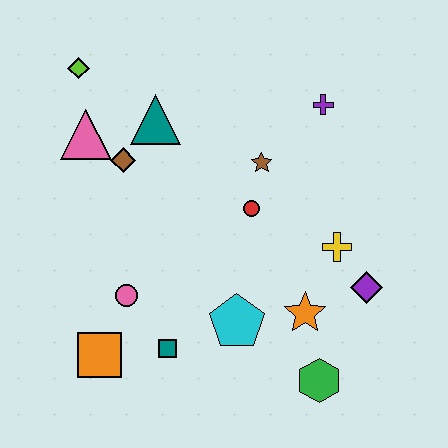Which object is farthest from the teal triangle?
The green hexagon is farthest from the teal triangle.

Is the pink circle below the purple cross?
Yes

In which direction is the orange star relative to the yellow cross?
The orange star is below the yellow cross.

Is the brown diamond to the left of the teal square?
Yes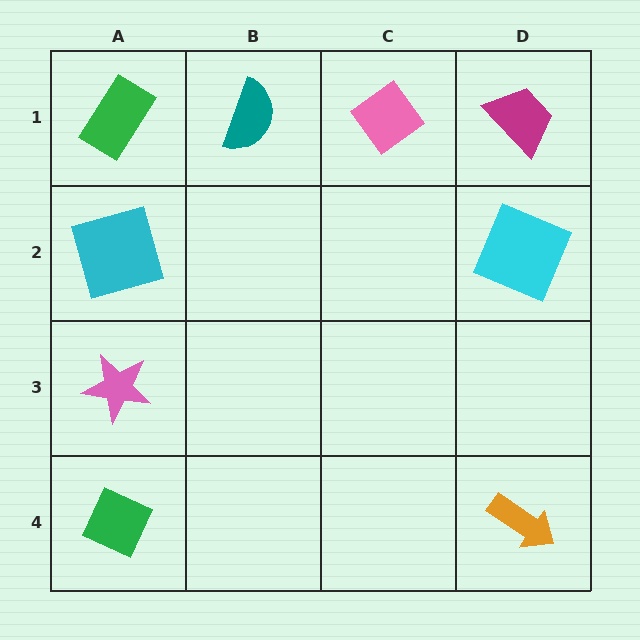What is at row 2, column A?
A cyan square.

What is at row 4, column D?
An orange arrow.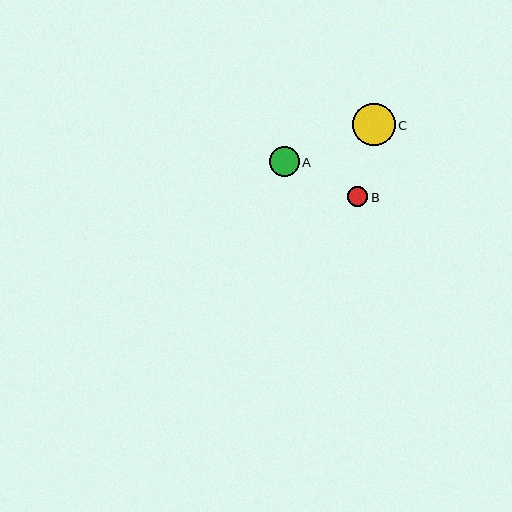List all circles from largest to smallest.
From largest to smallest: C, A, B.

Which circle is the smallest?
Circle B is the smallest with a size of approximately 20 pixels.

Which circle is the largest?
Circle C is the largest with a size of approximately 43 pixels.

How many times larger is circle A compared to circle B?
Circle A is approximately 1.5 times the size of circle B.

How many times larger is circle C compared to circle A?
Circle C is approximately 1.4 times the size of circle A.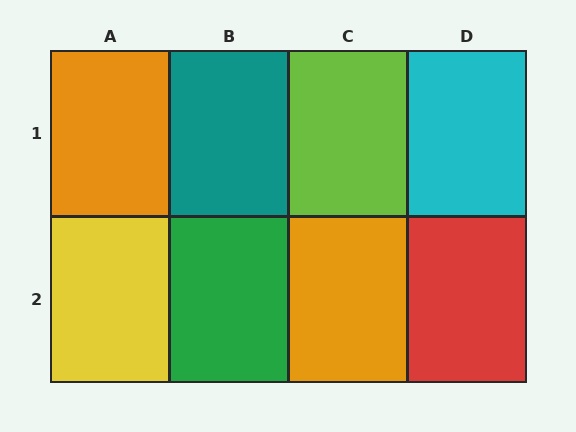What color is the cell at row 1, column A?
Orange.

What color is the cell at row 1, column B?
Teal.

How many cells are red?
1 cell is red.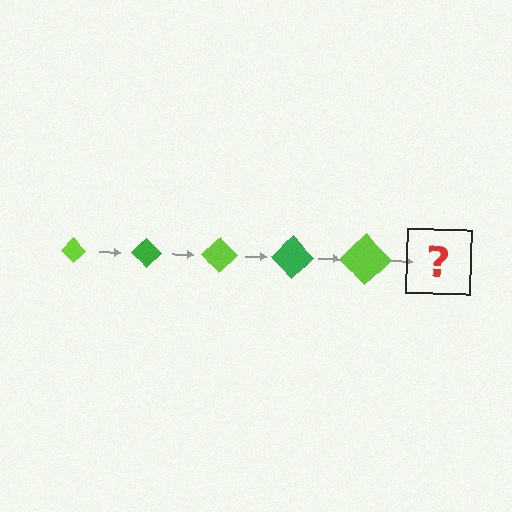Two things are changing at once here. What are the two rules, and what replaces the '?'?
The two rules are that the diamond grows larger each step and the color cycles through lime and green. The '?' should be a green diamond, larger than the previous one.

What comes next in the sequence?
The next element should be a green diamond, larger than the previous one.